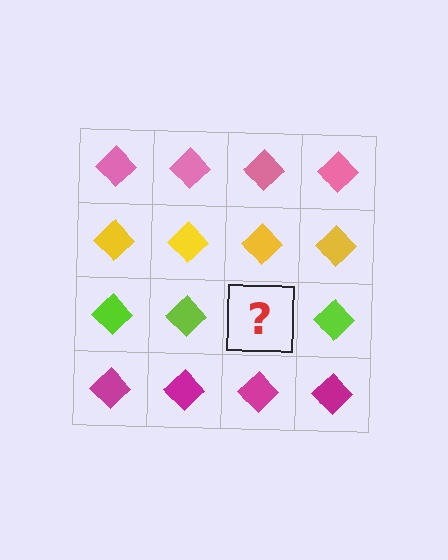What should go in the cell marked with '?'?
The missing cell should contain a lime diamond.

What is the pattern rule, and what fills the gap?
The rule is that each row has a consistent color. The gap should be filled with a lime diamond.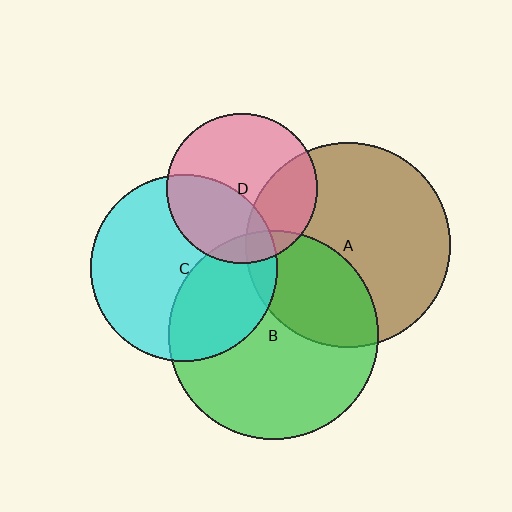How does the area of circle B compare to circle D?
Approximately 1.9 times.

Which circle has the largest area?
Circle B (green).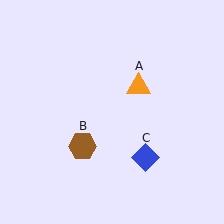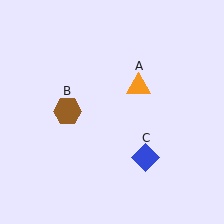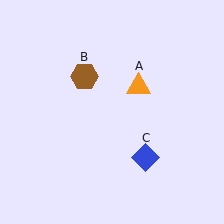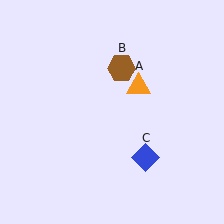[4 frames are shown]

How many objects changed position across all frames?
1 object changed position: brown hexagon (object B).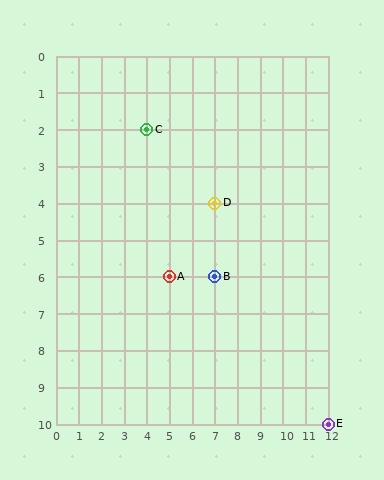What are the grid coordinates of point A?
Point A is at grid coordinates (5, 6).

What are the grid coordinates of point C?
Point C is at grid coordinates (4, 2).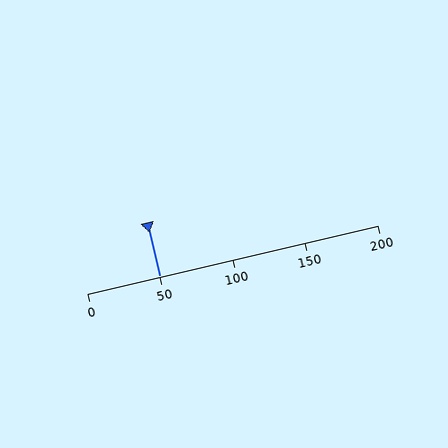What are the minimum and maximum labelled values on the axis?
The axis runs from 0 to 200.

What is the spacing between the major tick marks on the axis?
The major ticks are spaced 50 apart.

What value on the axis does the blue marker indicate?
The marker indicates approximately 50.